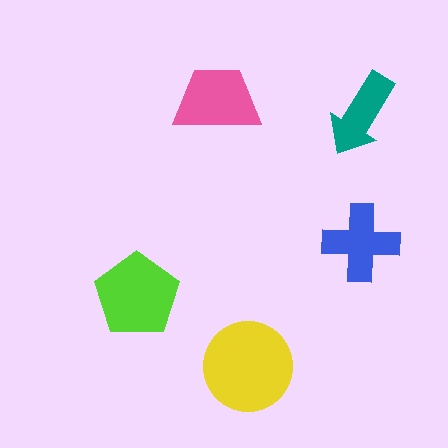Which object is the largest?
The yellow circle.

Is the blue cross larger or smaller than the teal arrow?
Larger.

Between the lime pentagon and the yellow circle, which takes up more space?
The yellow circle.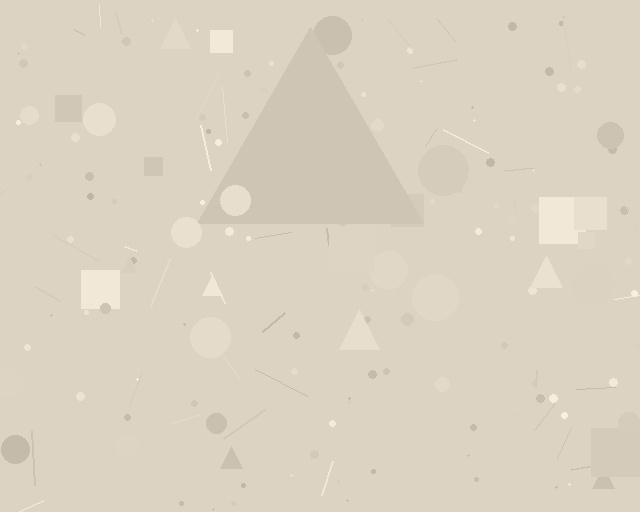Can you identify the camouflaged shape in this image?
The camouflaged shape is a triangle.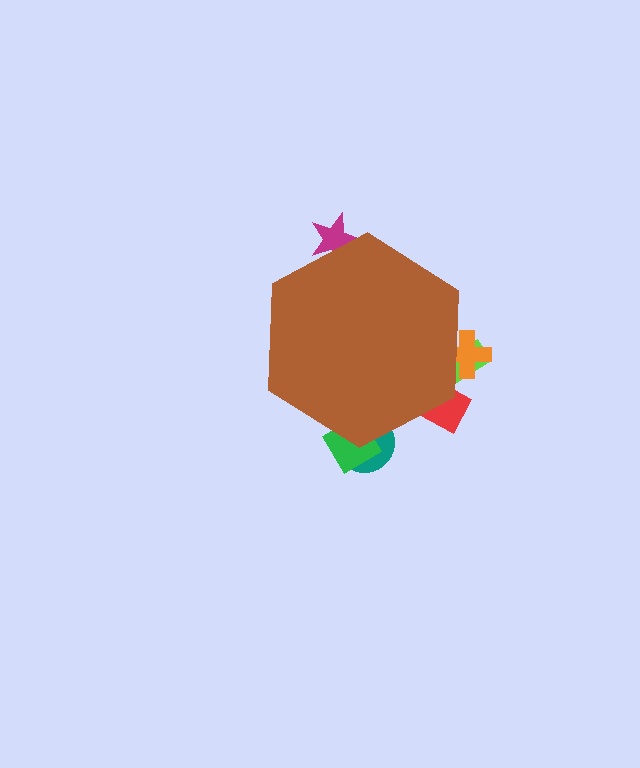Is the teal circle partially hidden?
Yes, the teal circle is partially hidden behind the brown hexagon.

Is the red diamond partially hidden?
Yes, the red diamond is partially hidden behind the brown hexagon.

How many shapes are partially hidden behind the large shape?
6 shapes are partially hidden.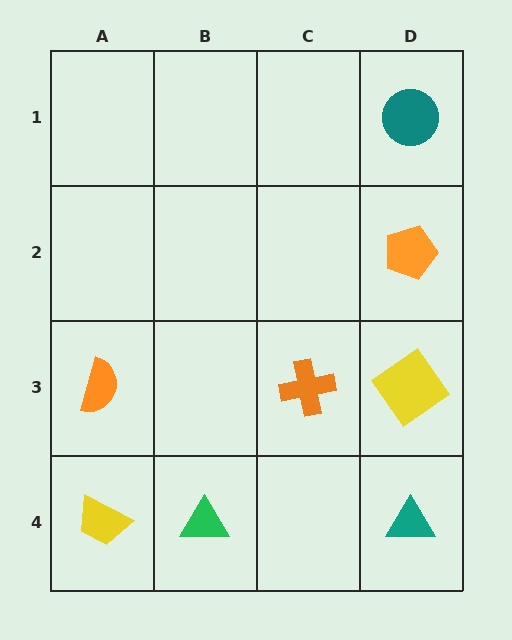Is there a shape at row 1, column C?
No, that cell is empty.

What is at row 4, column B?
A green triangle.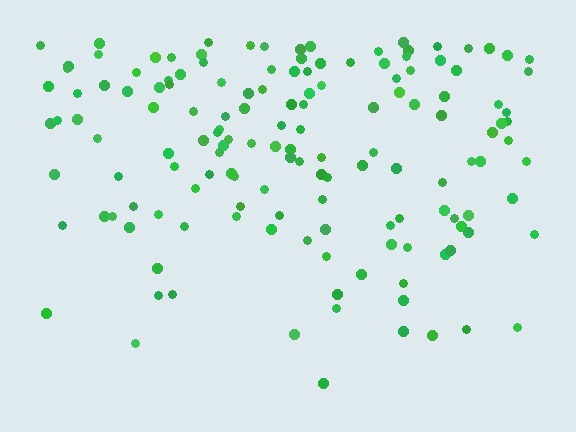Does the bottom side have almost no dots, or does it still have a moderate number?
Still a moderate number, just noticeably fewer than the top.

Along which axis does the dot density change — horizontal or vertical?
Vertical.